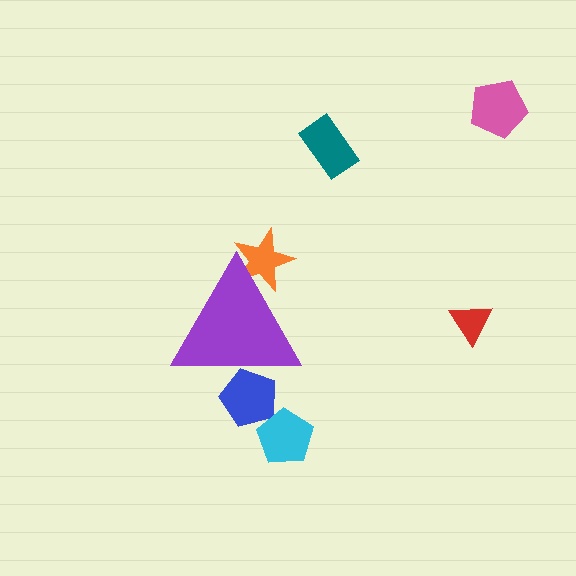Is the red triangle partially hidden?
No, the red triangle is fully visible.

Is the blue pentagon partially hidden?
Yes, the blue pentagon is partially hidden behind the purple triangle.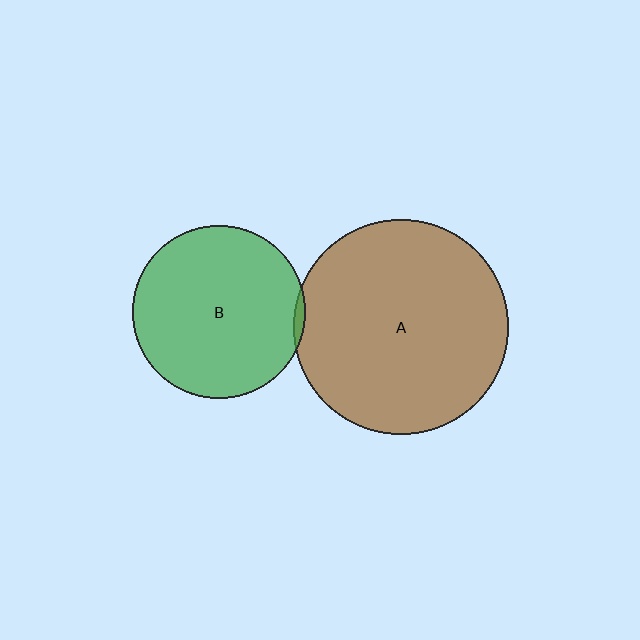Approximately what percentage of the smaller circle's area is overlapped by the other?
Approximately 5%.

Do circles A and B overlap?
Yes.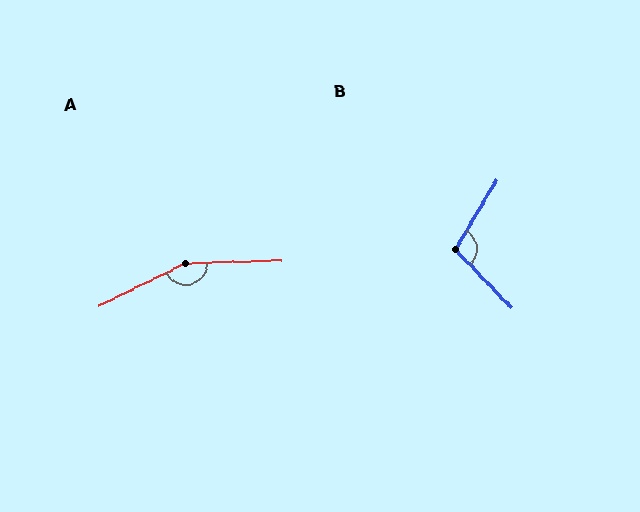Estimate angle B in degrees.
Approximately 105 degrees.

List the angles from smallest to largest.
B (105°), A (155°).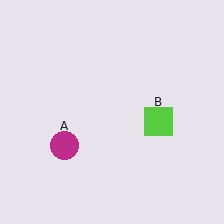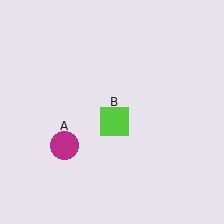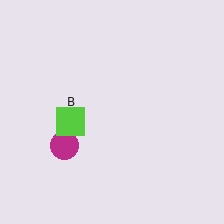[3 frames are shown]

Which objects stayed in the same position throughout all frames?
Magenta circle (object A) remained stationary.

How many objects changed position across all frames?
1 object changed position: lime square (object B).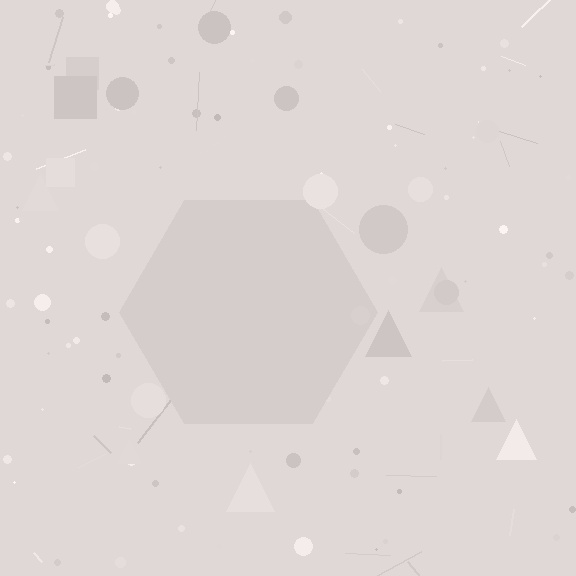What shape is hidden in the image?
A hexagon is hidden in the image.